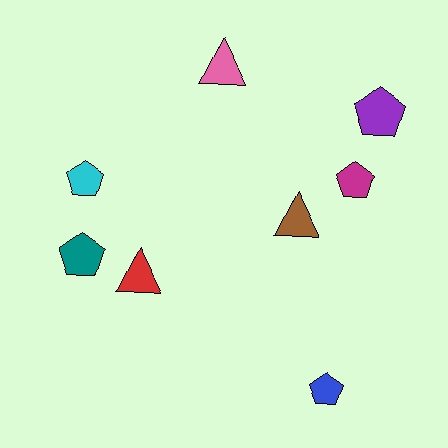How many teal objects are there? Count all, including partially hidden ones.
There is 1 teal object.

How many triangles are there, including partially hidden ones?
There are 3 triangles.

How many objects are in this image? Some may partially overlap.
There are 8 objects.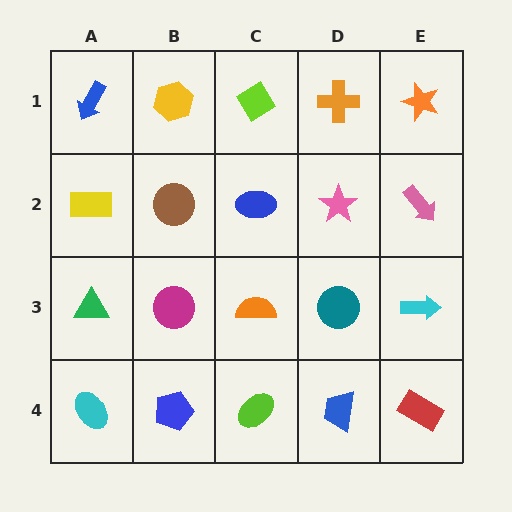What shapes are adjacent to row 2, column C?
A lime diamond (row 1, column C), an orange semicircle (row 3, column C), a brown circle (row 2, column B), a pink star (row 2, column D).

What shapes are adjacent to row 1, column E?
A pink arrow (row 2, column E), an orange cross (row 1, column D).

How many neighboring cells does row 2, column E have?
3.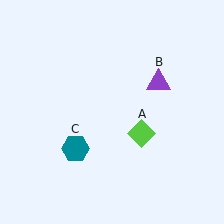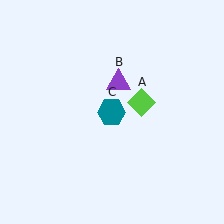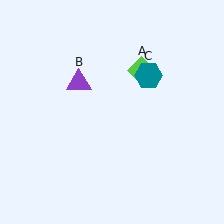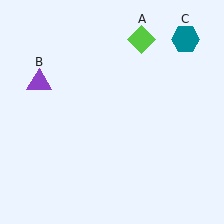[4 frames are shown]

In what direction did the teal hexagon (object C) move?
The teal hexagon (object C) moved up and to the right.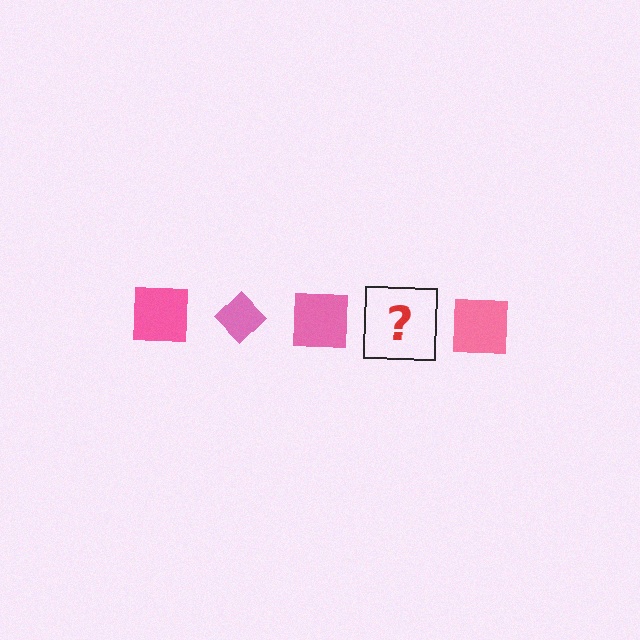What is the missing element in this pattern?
The missing element is a pink diamond.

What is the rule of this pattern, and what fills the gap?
The rule is that the pattern cycles through square, diamond shapes in pink. The gap should be filled with a pink diamond.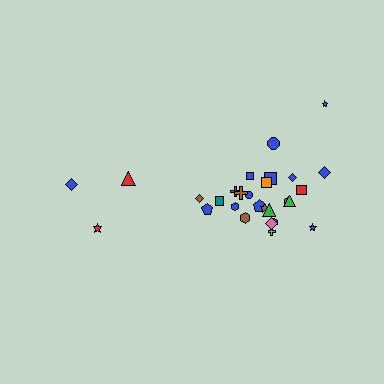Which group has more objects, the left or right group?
The right group.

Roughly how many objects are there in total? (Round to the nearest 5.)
Roughly 30 objects in total.